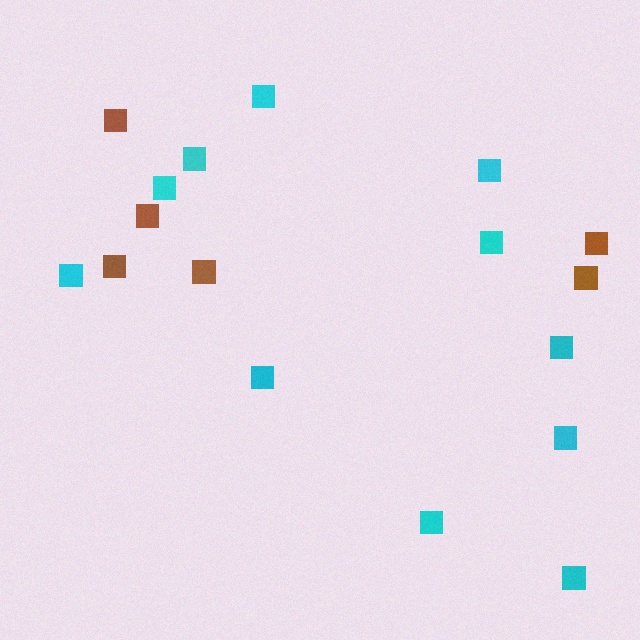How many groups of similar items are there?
There are 2 groups: one group of cyan squares (11) and one group of brown squares (6).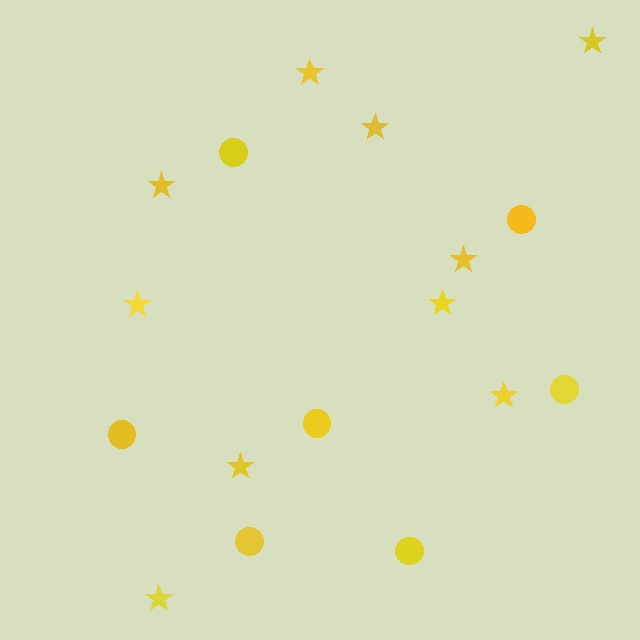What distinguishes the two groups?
There are 2 groups: one group of stars (10) and one group of circles (7).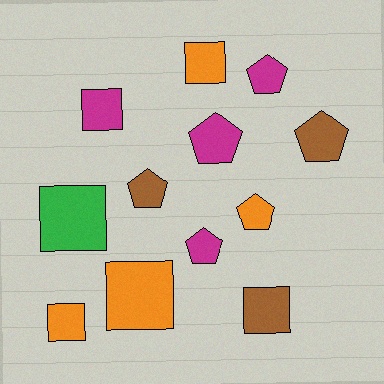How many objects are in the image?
There are 12 objects.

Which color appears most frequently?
Magenta, with 4 objects.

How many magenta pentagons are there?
There are 3 magenta pentagons.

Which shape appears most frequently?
Square, with 6 objects.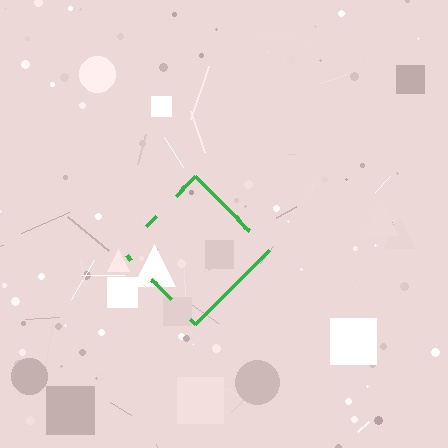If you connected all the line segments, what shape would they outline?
They would outline a diamond.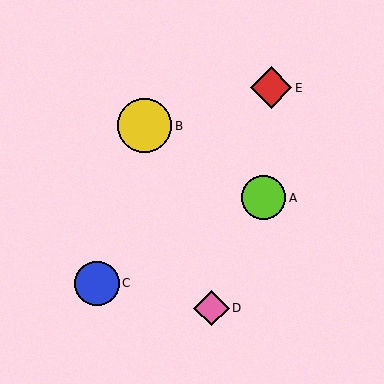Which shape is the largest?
The yellow circle (labeled B) is the largest.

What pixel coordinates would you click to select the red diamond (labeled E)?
Click at (271, 88) to select the red diamond E.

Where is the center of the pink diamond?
The center of the pink diamond is at (211, 308).